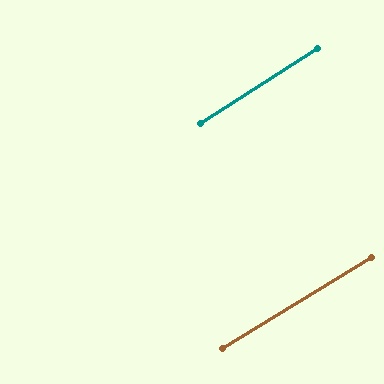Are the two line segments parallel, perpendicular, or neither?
Parallel — their directions differ by only 1.4°.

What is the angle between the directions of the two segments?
Approximately 1 degree.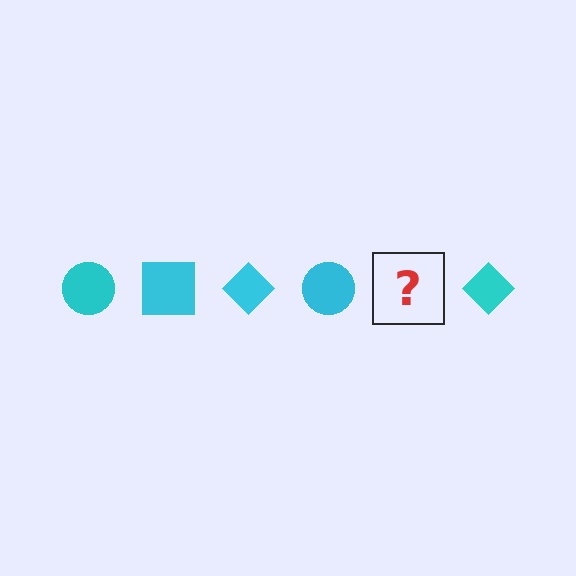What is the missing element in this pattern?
The missing element is a cyan square.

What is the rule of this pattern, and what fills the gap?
The rule is that the pattern cycles through circle, square, diamond shapes in cyan. The gap should be filled with a cyan square.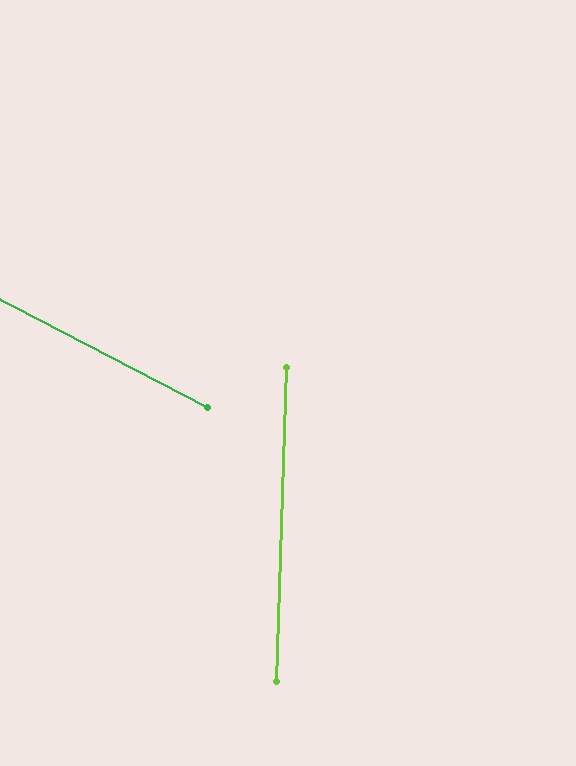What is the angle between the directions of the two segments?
Approximately 65 degrees.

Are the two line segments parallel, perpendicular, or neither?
Neither parallel nor perpendicular — they differ by about 65°.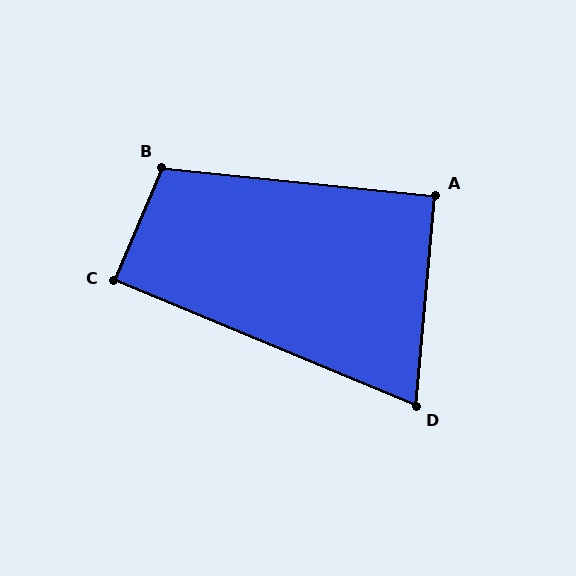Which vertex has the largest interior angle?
B, at approximately 107 degrees.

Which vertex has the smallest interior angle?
D, at approximately 73 degrees.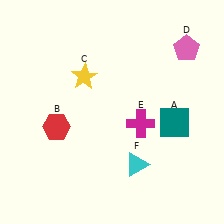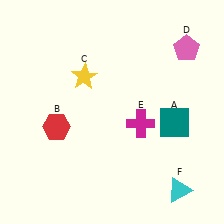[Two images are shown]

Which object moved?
The cyan triangle (F) moved right.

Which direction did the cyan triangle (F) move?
The cyan triangle (F) moved right.